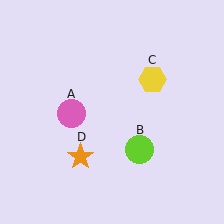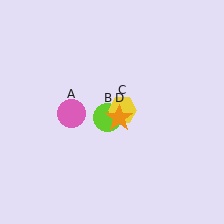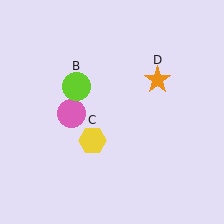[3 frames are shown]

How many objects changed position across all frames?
3 objects changed position: lime circle (object B), yellow hexagon (object C), orange star (object D).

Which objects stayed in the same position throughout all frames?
Pink circle (object A) remained stationary.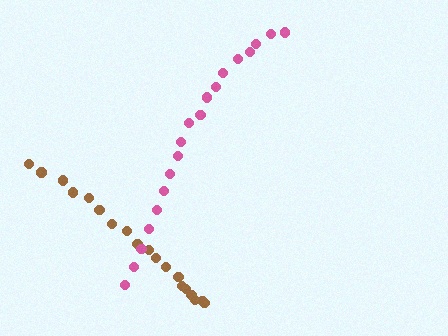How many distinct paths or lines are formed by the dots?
There are 2 distinct paths.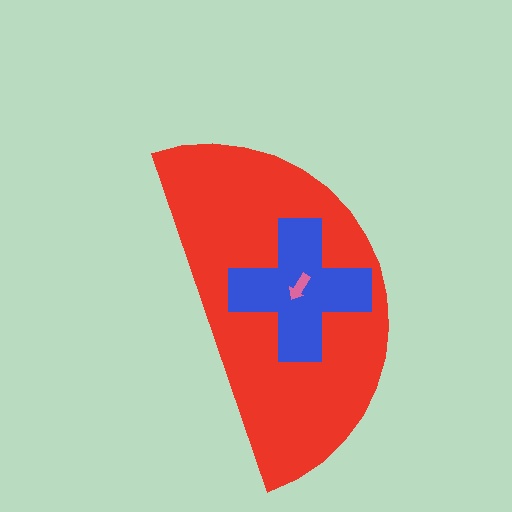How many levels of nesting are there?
3.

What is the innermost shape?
The pink arrow.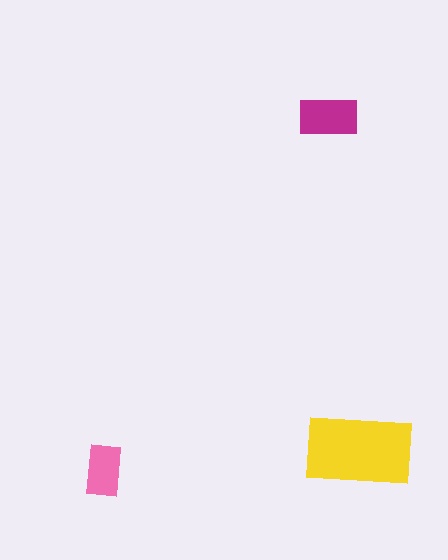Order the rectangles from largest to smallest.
the yellow one, the magenta one, the pink one.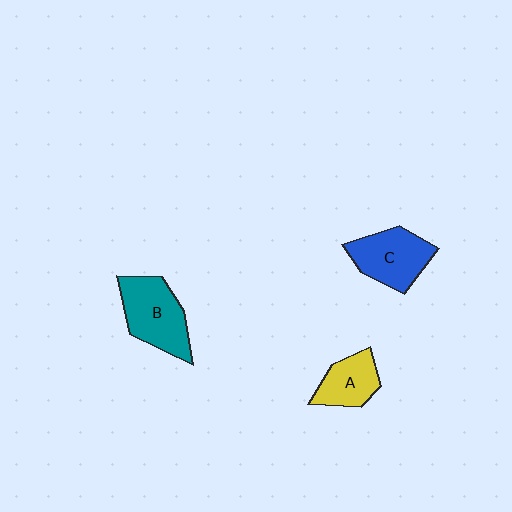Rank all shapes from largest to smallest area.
From largest to smallest: B (teal), C (blue), A (yellow).